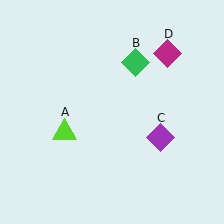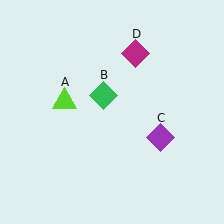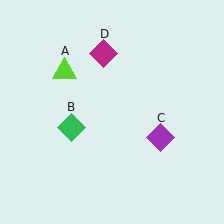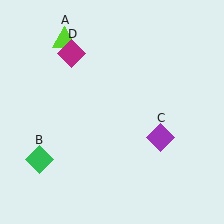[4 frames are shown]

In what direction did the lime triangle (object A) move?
The lime triangle (object A) moved up.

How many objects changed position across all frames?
3 objects changed position: lime triangle (object A), green diamond (object B), magenta diamond (object D).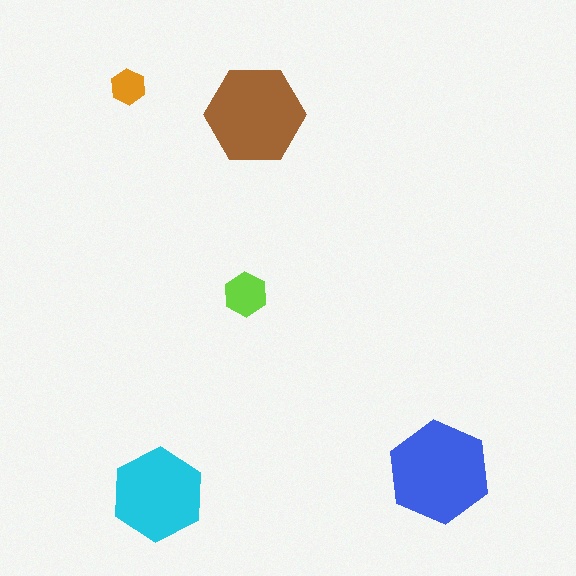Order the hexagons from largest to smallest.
the blue one, the brown one, the cyan one, the lime one, the orange one.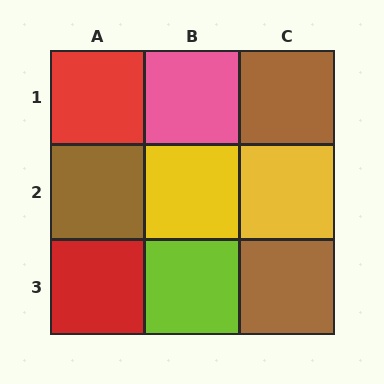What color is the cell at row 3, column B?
Lime.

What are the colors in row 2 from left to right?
Brown, yellow, yellow.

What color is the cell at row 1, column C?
Brown.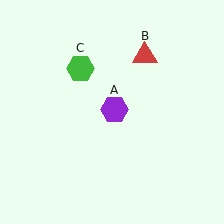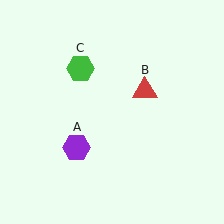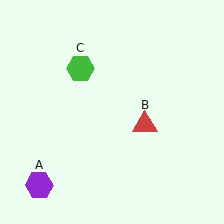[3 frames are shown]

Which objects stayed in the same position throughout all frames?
Green hexagon (object C) remained stationary.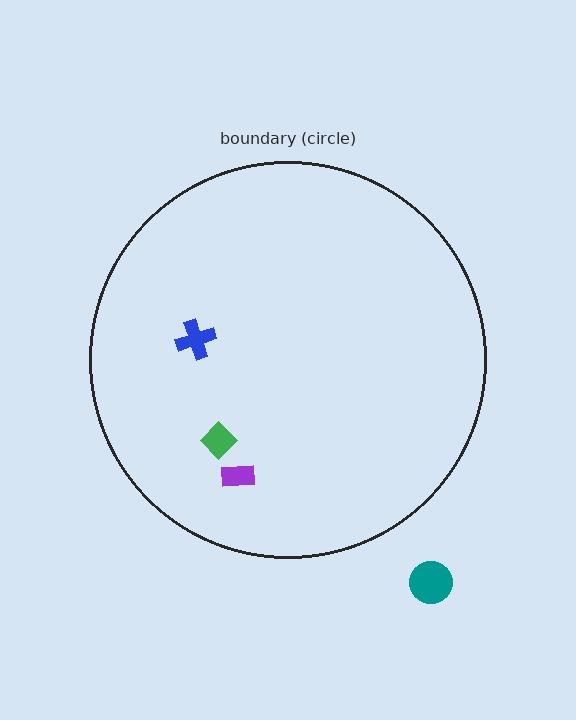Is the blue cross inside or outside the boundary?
Inside.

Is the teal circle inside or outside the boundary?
Outside.